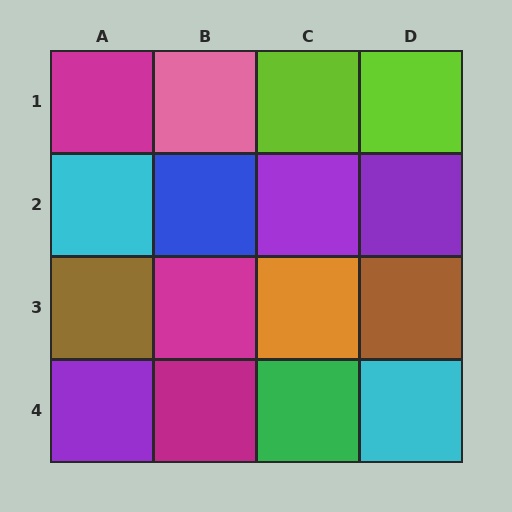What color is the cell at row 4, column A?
Purple.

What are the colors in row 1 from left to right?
Magenta, pink, lime, lime.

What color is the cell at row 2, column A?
Cyan.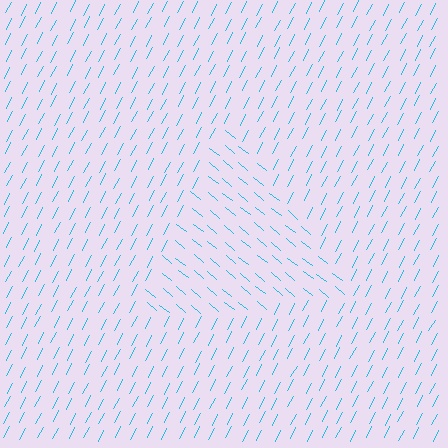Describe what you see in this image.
The image is filled with small cyan line segments. A triangle region in the image has lines oriented differently from the surrounding lines, creating a visible texture boundary.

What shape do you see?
I see a triangle.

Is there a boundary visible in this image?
Yes, there is a texture boundary formed by a change in line orientation.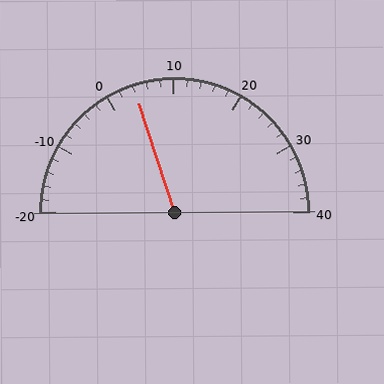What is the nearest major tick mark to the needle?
The nearest major tick mark is 0.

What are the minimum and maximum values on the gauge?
The gauge ranges from -20 to 40.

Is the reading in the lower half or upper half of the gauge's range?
The reading is in the lower half of the range (-20 to 40).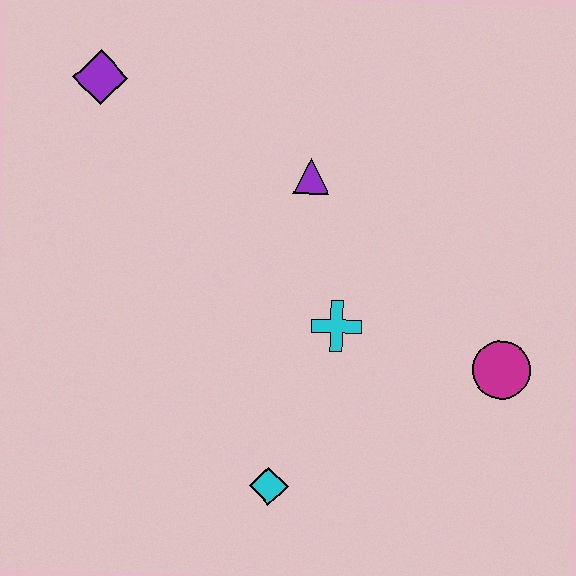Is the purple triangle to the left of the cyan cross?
Yes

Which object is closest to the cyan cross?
The purple triangle is closest to the cyan cross.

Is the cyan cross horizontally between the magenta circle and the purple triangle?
Yes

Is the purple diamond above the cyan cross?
Yes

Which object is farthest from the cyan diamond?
The purple diamond is farthest from the cyan diamond.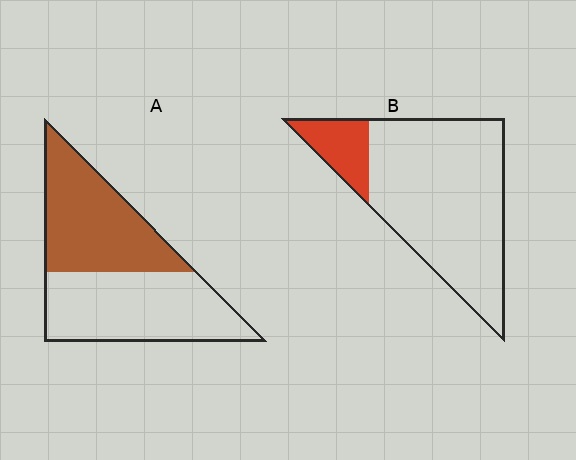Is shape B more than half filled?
No.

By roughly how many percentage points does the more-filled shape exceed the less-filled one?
By roughly 30 percentage points (A over B).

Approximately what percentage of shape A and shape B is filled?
A is approximately 45% and B is approximately 15%.